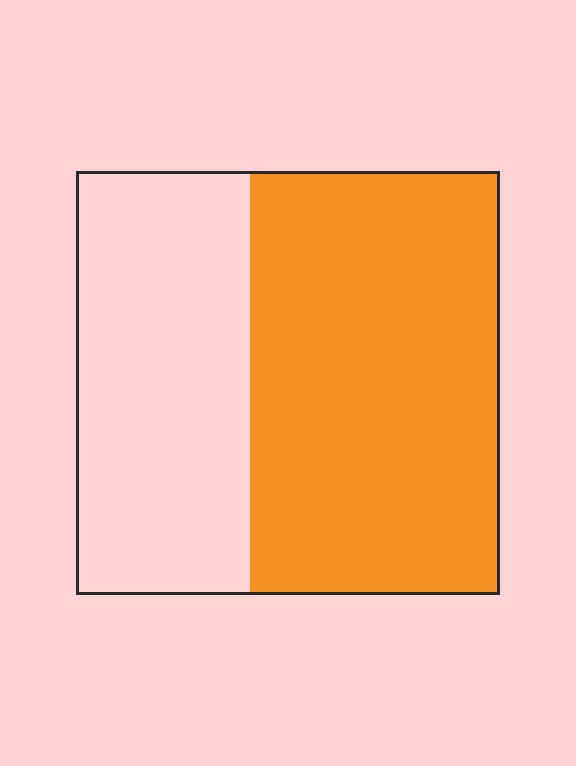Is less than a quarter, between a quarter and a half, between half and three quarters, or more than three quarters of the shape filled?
Between half and three quarters.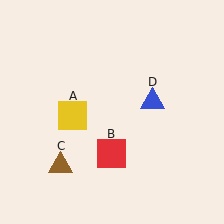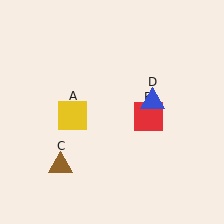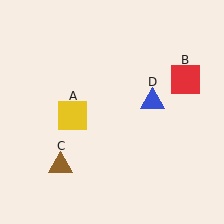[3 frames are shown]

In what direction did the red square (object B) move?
The red square (object B) moved up and to the right.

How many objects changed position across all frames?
1 object changed position: red square (object B).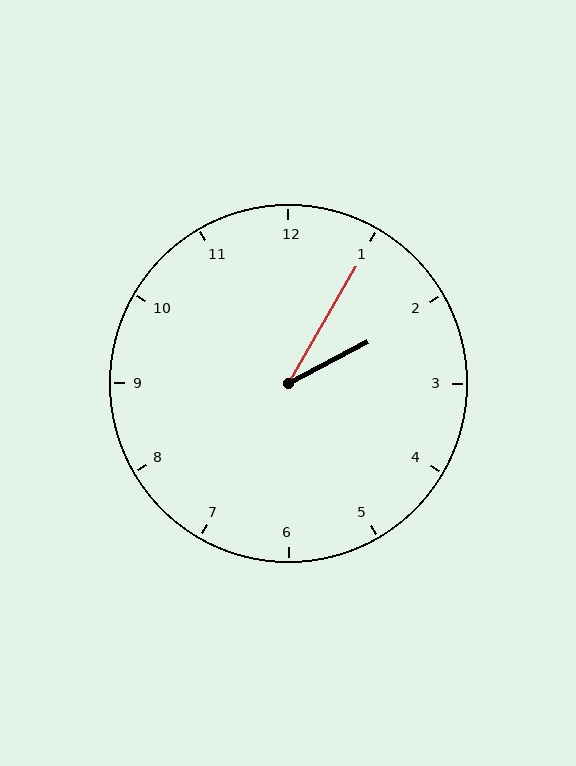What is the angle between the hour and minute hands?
Approximately 32 degrees.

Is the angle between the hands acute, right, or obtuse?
It is acute.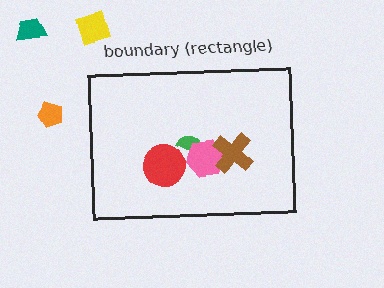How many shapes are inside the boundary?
4 inside, 3 outside.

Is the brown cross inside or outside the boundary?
Inside.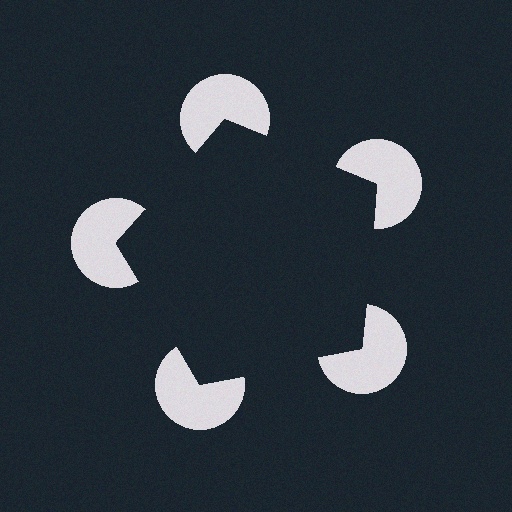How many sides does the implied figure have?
5 sides.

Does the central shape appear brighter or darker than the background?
It typically appears slightly darker than the background, even though no actual brightness change is drawn.